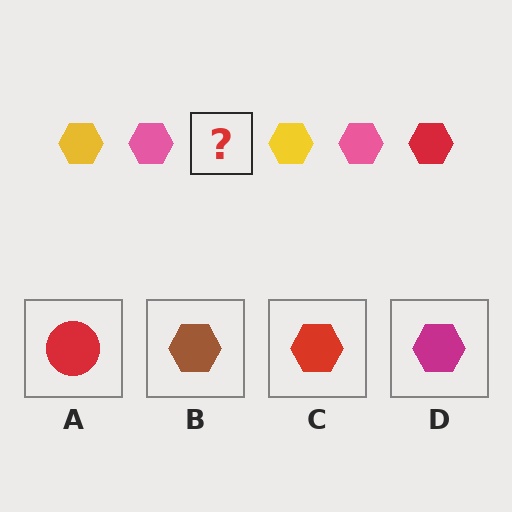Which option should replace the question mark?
Option C.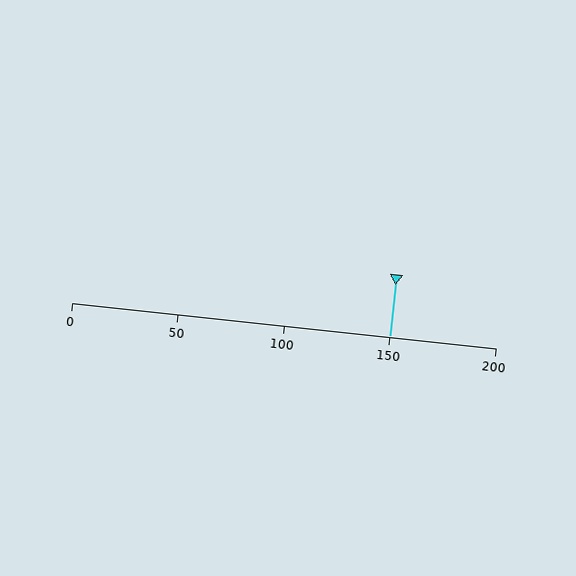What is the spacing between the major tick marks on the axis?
The major ticks are spaced 50 apart.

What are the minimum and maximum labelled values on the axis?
The axis runs from 0 to 200.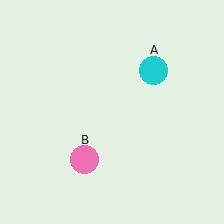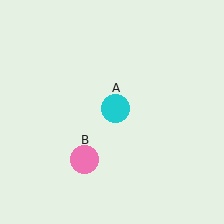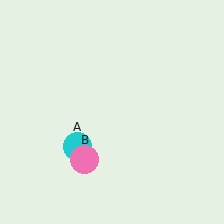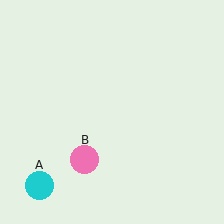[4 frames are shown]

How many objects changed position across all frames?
1 object changed position: cyan circle (object A).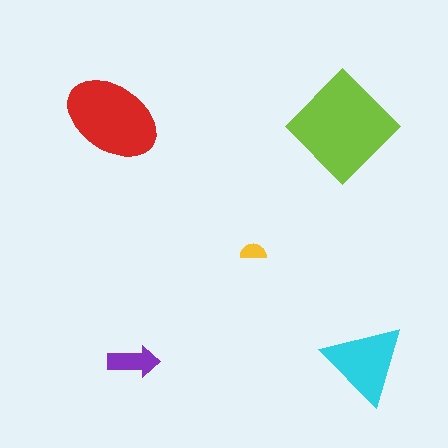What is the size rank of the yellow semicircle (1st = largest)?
5th.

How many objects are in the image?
There are 5 objects in the image.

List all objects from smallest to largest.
The yellow semicircle, the purple arrow, the cyan triangle, the red ellipse, the lime diamond.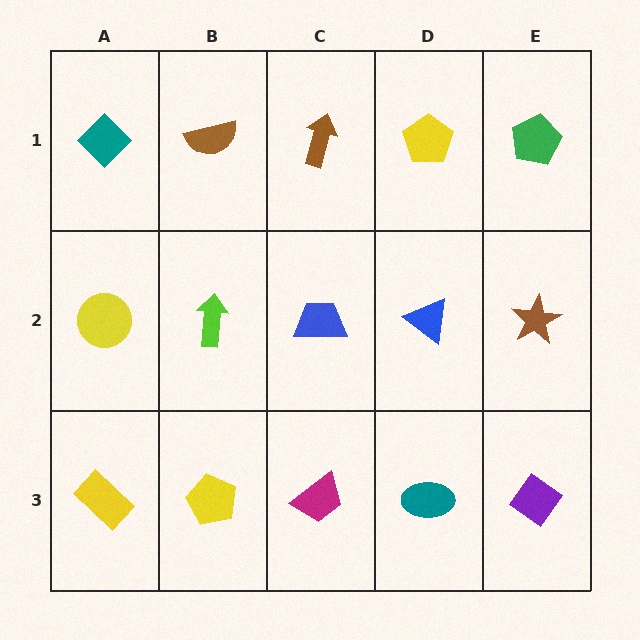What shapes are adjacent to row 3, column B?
A lime arrow (row 2, column B), a yellow rectangle (row 3, column A), a magenta trapezoid (row 3, column C).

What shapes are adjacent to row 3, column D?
A blue triangle (row 2, column D), a magenta trapezoid (row 3, column C), a purple diamond (row 3, column E).